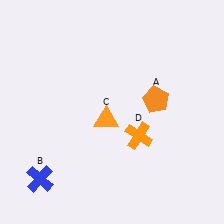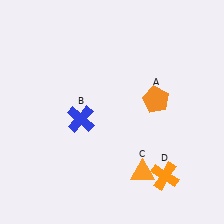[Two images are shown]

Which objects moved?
The objects that moved are: the blue cross (B), the orange triangle (C), the orange cross (D).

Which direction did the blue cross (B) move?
The blue cross (B) moved up.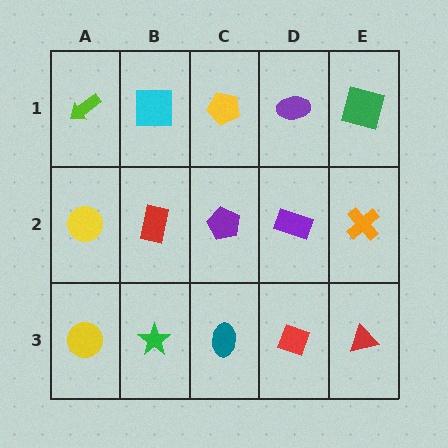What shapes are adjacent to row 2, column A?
A lime arrow (row 1, column A), a yellow circle (row 3, column A), a red rectangle (row 2, column B).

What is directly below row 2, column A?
A yellow circle.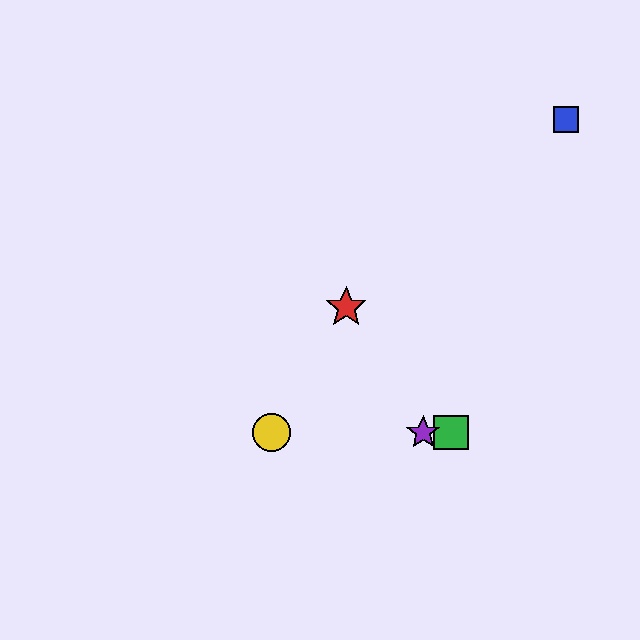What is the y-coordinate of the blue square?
The blue square is at y≈120.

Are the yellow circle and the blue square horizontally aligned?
No, the yellow circle is at y≈433 and the blue square is at y≈120.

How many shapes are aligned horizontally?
3 shapes (the green square, the yellow circle, the purple star) are aligned horizontally.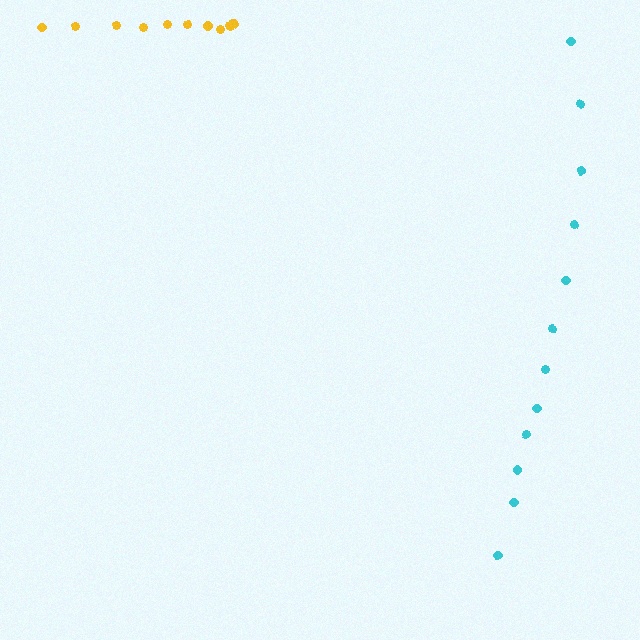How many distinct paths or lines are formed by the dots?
There are 2 distinct paths.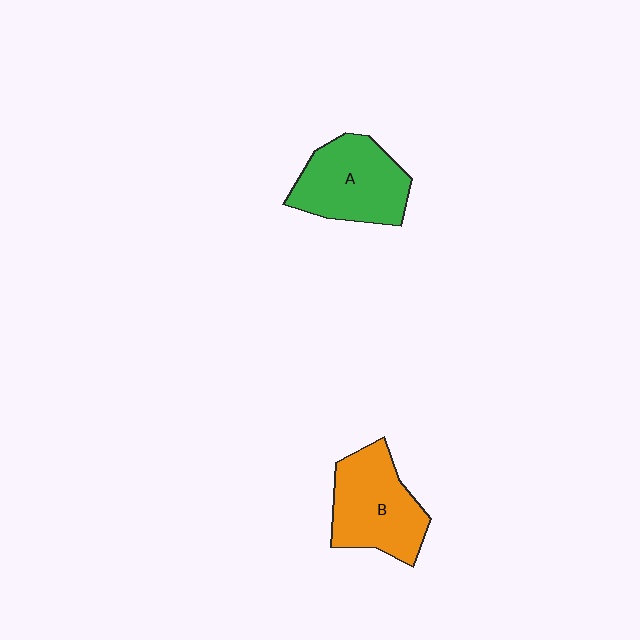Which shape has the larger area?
Shape A (green).